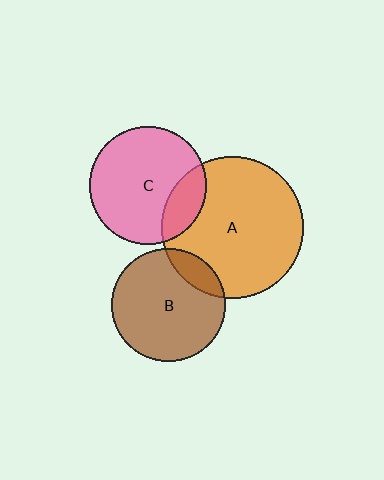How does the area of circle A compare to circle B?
Approximately 1.6 times.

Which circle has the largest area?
Circle A (orange).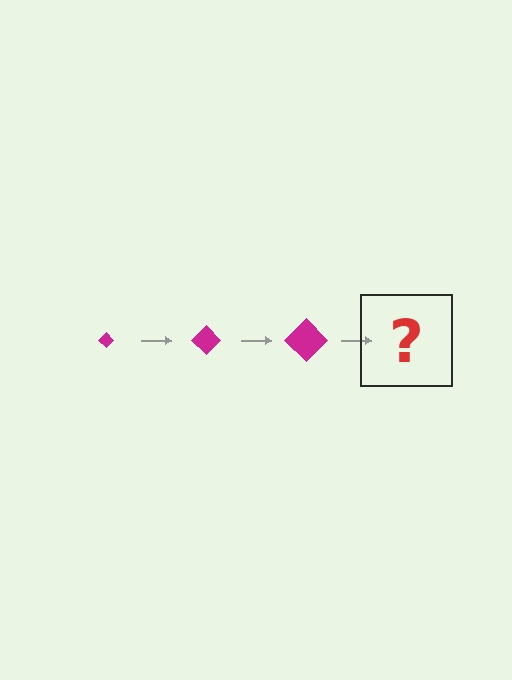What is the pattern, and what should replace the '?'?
The pattern is that the diamond gets progressively larger each step. The '?' should be a magenta diamond, larger than the previous one.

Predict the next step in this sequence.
The next step is a magenta diamond, larger than the previous one.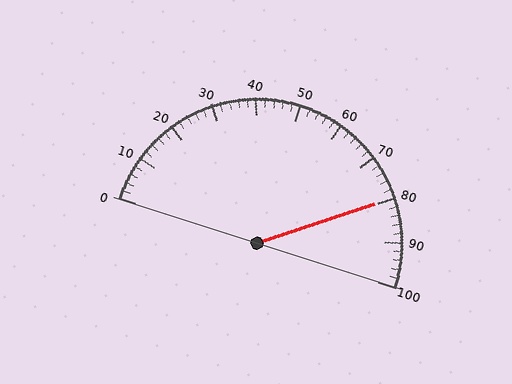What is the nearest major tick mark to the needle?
The nearest major tick mark is 80.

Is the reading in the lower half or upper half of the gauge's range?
The reading is in the upper half of the range (0 to 100).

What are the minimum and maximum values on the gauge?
The gauge ranges from 0 to 100.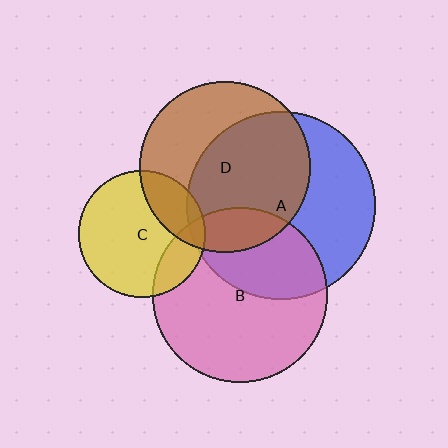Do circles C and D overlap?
Yes.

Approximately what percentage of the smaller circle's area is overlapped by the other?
Approximately 25%.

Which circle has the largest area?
Circle A (blue).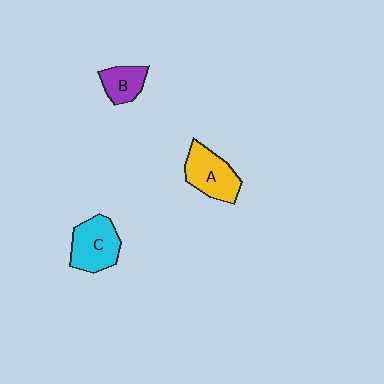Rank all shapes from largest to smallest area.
From largest to smallest: C (cyan), A (yellow), B (purple).